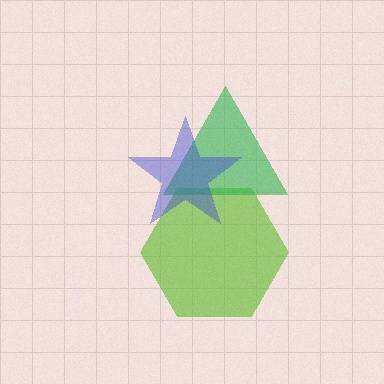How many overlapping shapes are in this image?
There are 3 overlapping shapes in the image.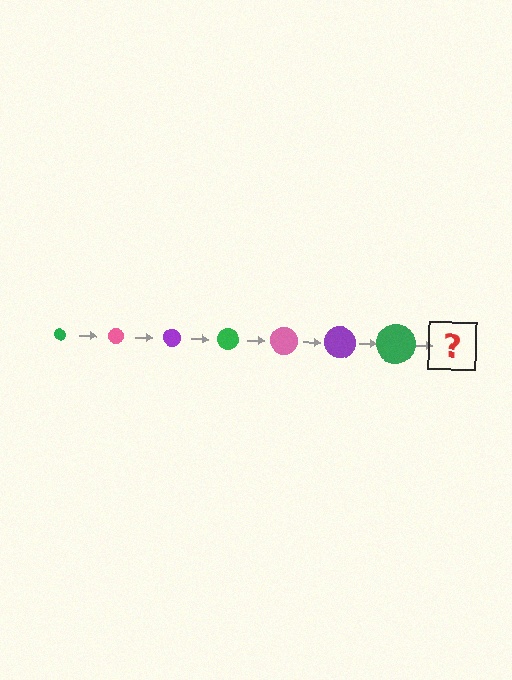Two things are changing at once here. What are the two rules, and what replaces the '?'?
The two rules are that the circle grows larger each step and the color cycles through green, pink, and purple. The '?' should be a pink circle, larger than the previous one.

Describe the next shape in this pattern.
It should be a pink circle, larger than the previous one.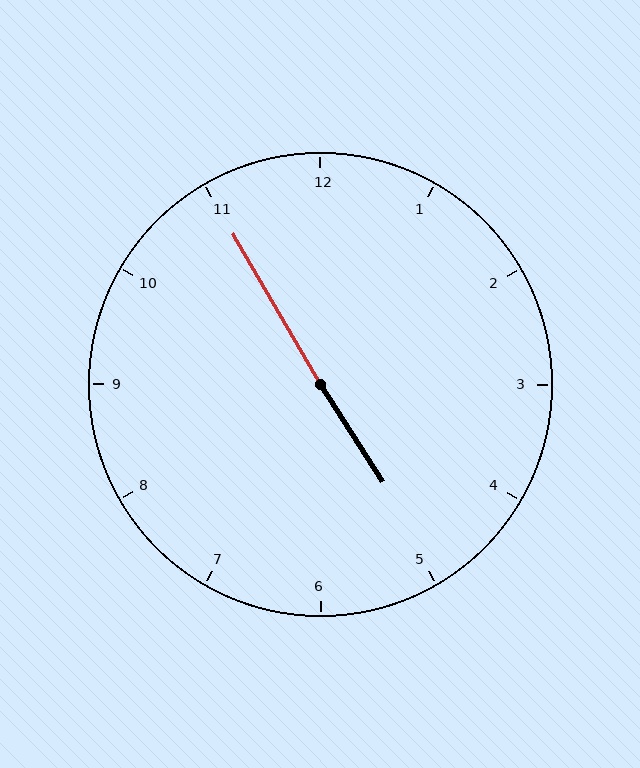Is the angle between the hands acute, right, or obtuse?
It is obtuse.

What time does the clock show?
4:55.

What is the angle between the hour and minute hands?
Approximately 178 degrees.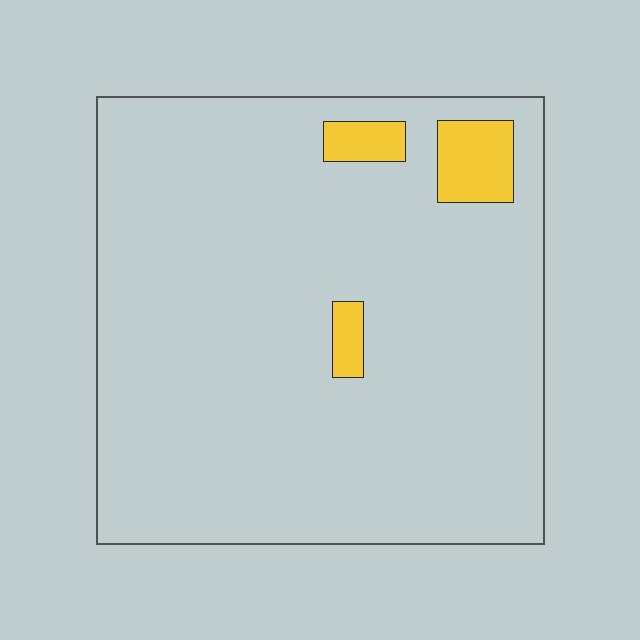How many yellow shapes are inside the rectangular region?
3.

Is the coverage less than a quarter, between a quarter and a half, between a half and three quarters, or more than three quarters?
Less than a quarter.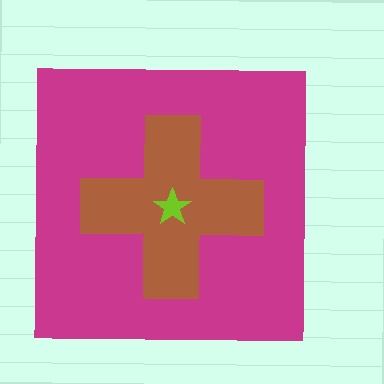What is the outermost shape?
The magenta square.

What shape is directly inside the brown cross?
The lime star.